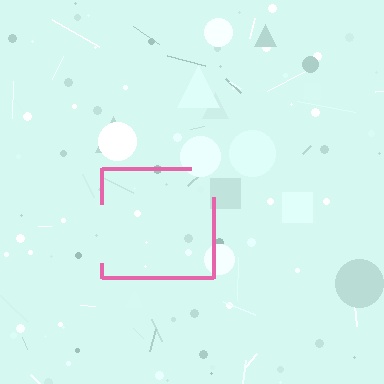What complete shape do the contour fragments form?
The contour fragments form a square.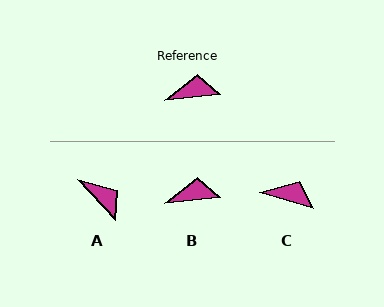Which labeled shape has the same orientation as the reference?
B.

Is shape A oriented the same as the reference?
No, it is off by about 54 degrees.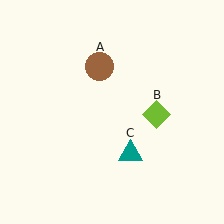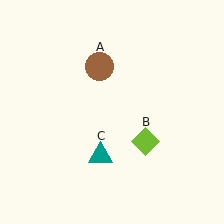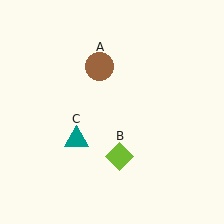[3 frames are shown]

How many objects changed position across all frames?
2 objects changed position: lime diamond (object B), teal triangle (object C).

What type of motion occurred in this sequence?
The lime diamond (object B), teal triangle (object C) rotated clockwise around the center of the scene.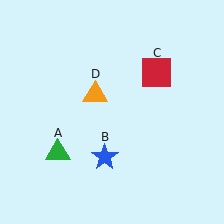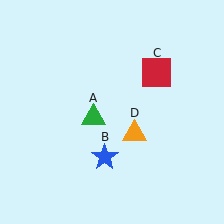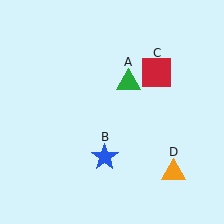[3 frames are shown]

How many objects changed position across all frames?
2 objects changed position: green triangle (object A), orange triangle (object D).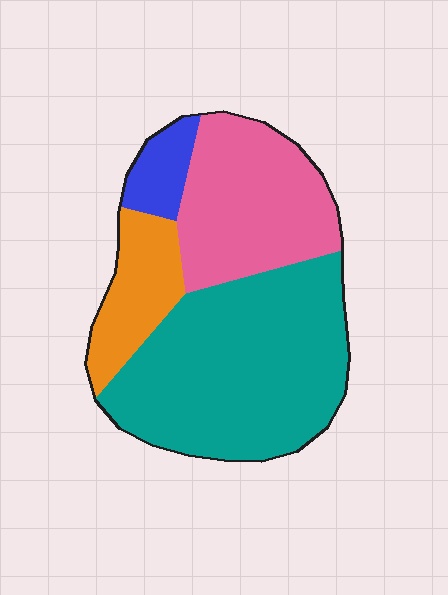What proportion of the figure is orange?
Orange takes up about one eighth (1/8) of the figure.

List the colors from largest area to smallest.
From largest to smallest: teal, pink, orange, blue.